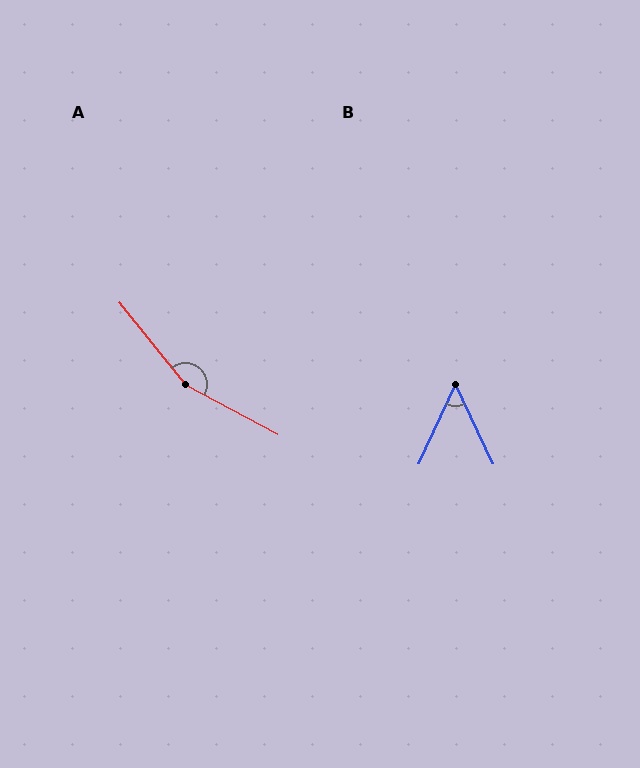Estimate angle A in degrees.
Approximately 157 degrees.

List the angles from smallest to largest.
B (50°), A (157°).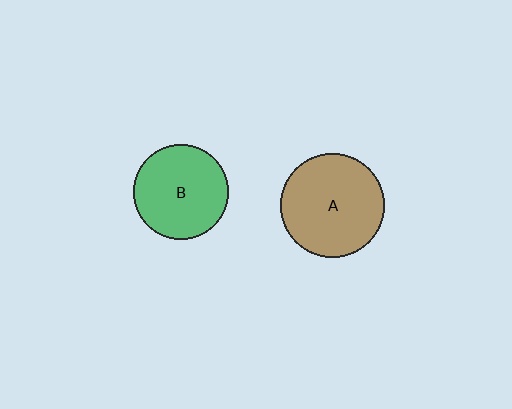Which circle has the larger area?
Circle A (brown).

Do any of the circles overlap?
No, none of the circles overlap.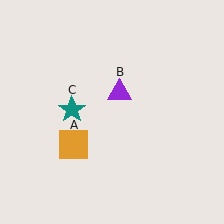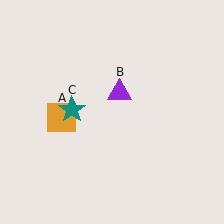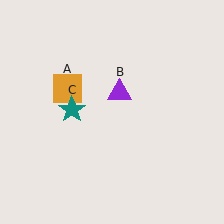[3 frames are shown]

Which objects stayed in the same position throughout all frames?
Purple triangle (object B) and teal star (object C) remained stationary.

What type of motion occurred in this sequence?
The orange square (object A) rotated clockwise around the center of the scene.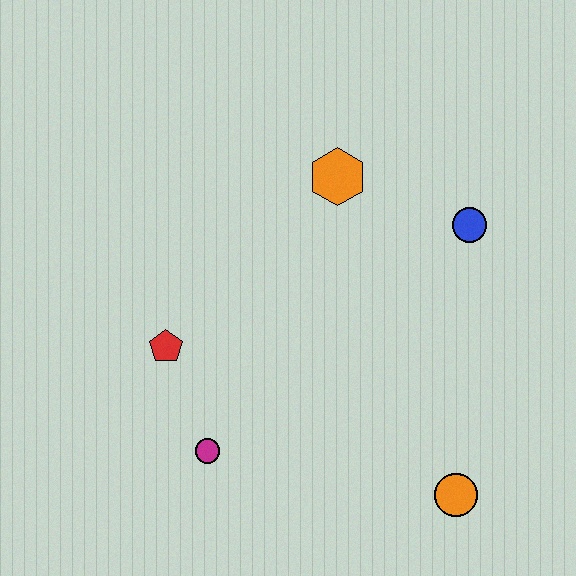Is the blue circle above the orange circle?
Yes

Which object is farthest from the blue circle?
The magenta circle is farthest from the blue circle.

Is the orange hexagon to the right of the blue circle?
No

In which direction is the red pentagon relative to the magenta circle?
The red pentagon is above the magenta circle.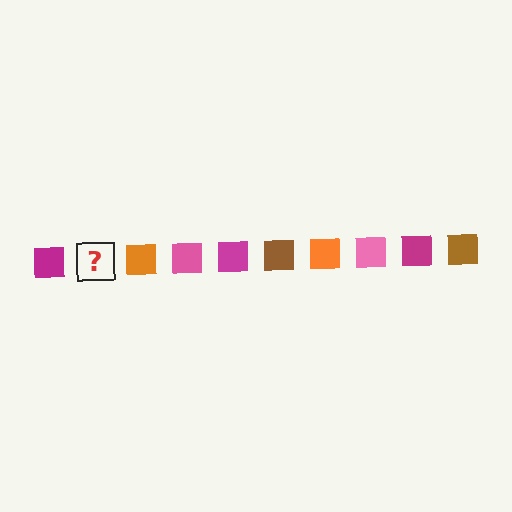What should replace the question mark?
The question mark should be replaced with a brown square.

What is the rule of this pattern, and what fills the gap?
The rule is that the pattern cycles through magenta, brown, orange, pink squares. The gap should be filled with a brown square.